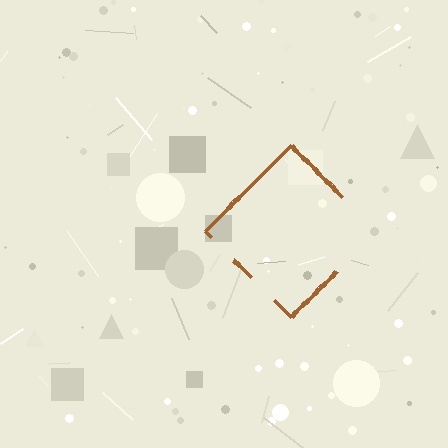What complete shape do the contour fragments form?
The contour fragments form a diamond.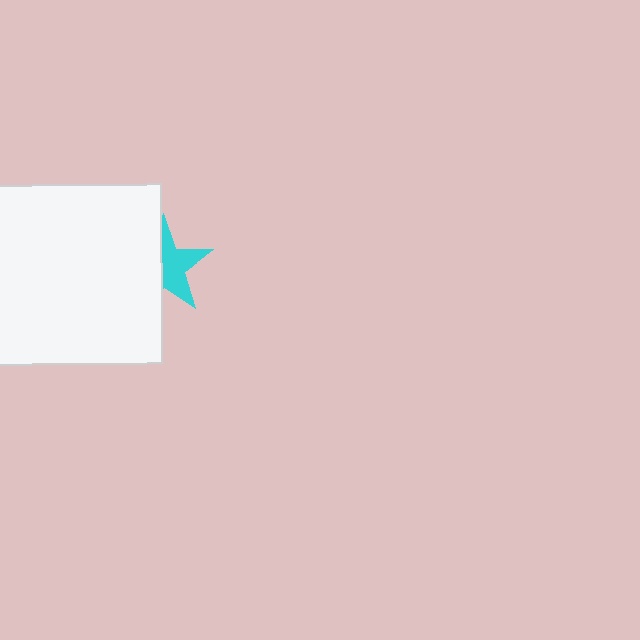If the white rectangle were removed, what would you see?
You would see the complete cyan star.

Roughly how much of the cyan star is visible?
About half of it is visible (roughly 52%).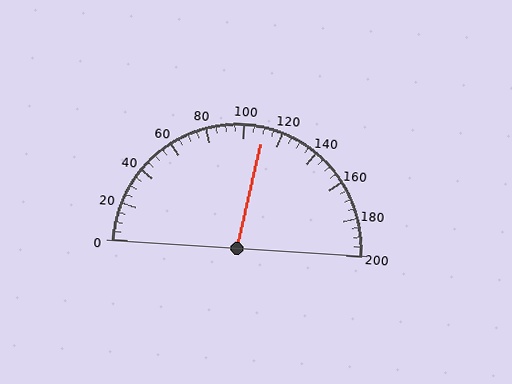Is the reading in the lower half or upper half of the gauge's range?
The reading is in the upper half of the range (0 to 200).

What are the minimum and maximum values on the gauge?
The gauge ranges from 0 to 200.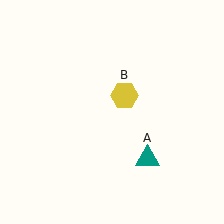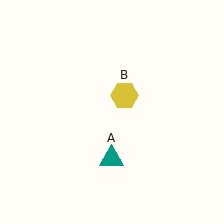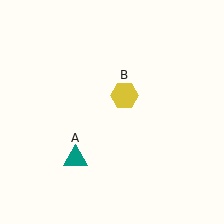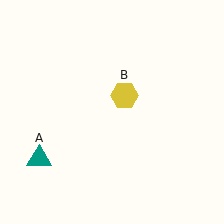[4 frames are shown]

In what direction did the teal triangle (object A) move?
The teal triangle (object A) moved left.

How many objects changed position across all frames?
1 object changed position: teal triangle (object A).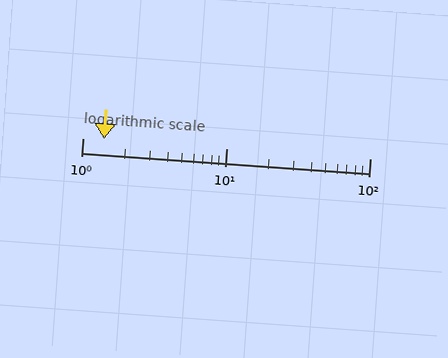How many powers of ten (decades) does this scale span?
The scale spans 2 decades, from 1 to 100.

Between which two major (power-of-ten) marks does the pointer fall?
The pointer is between 1 and 10.